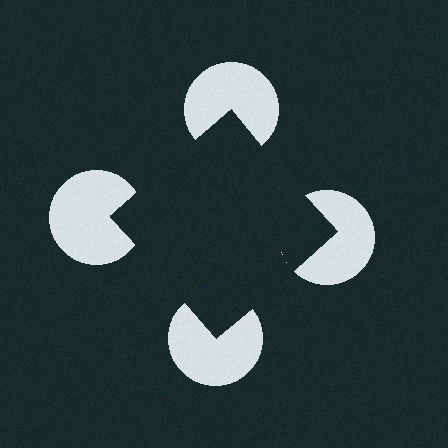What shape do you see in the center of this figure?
An illusory square — its edges are inferred from the aligned wedge cuts in the pac-man discs, not physically drawn.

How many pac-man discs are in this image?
There are 4 — one at each vertex of the illusory square.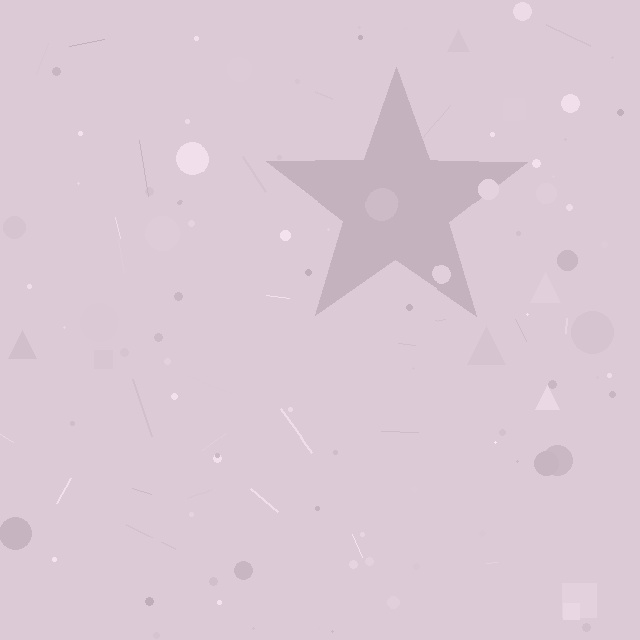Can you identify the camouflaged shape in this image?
The camouflaged shape is a star.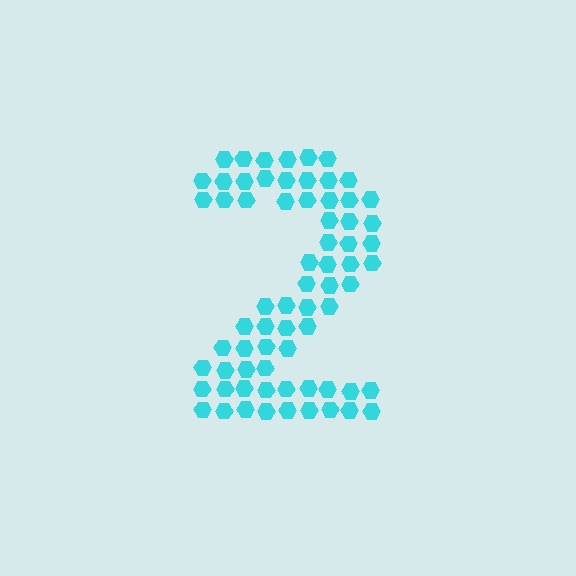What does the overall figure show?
The overall figure shows the digit 2.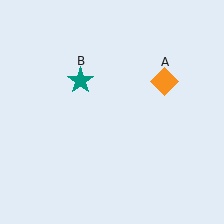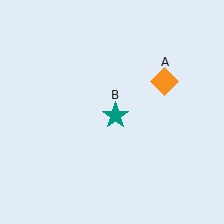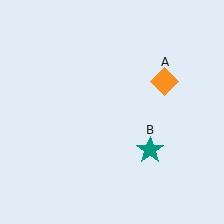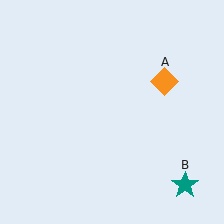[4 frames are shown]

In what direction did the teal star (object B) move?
The teal star (object B) moved down and to the right.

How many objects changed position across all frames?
1 object changed position: teal star (object B).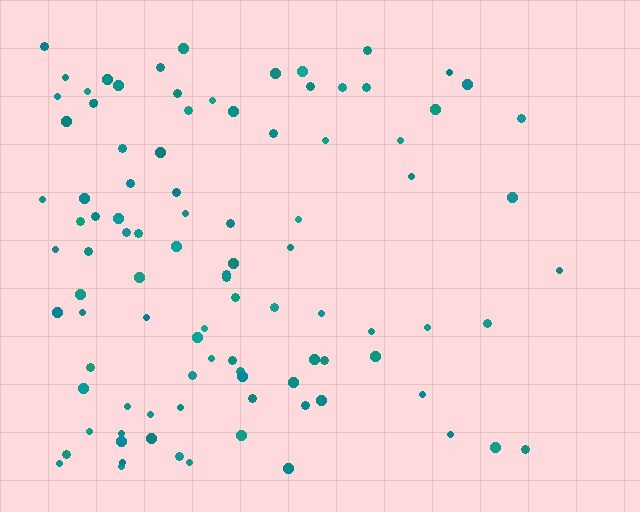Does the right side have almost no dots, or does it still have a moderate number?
Still a moderate number, just noticeably fewer than the left.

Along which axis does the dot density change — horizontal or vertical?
Horizontal.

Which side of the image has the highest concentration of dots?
The left.